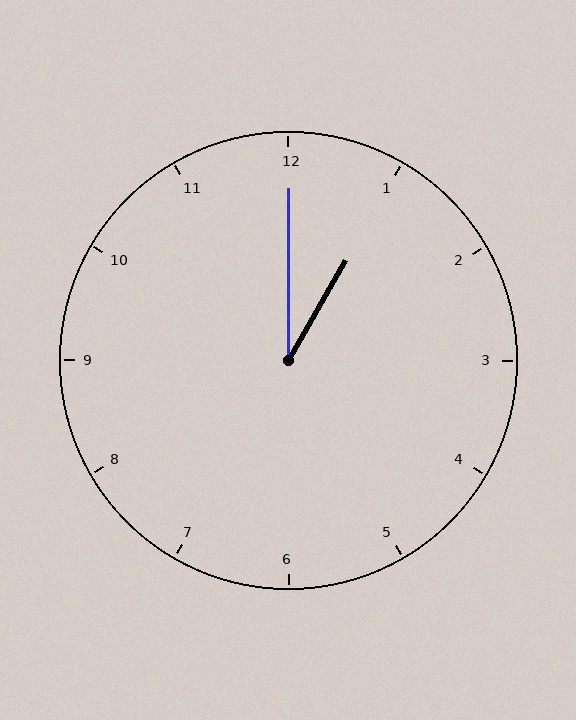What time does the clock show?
1:00.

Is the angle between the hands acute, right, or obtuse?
It is acute.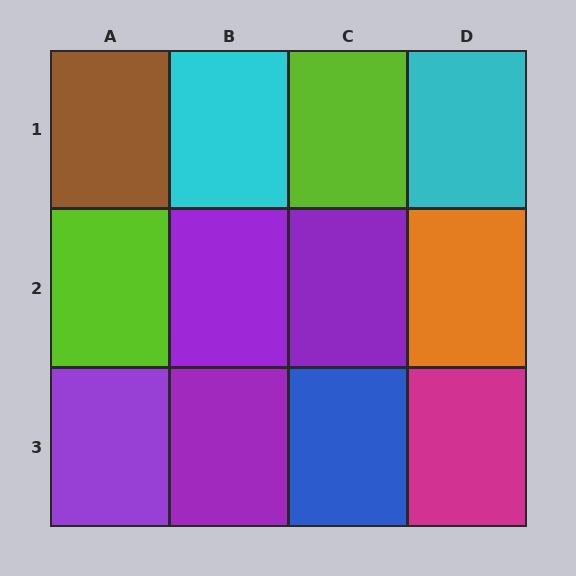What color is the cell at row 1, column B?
Cyan.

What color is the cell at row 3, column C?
Blue.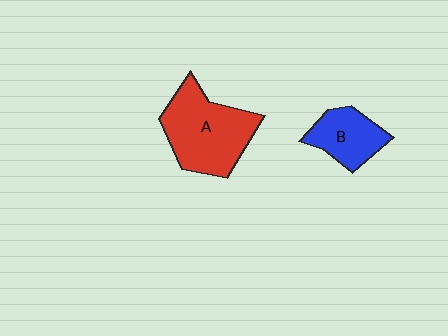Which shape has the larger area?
Shape A (red).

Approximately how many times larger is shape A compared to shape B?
Approximately 1.8 times.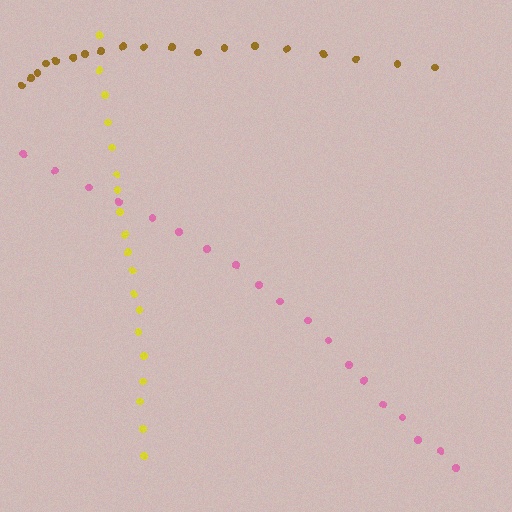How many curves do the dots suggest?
There are 3 distinct paths.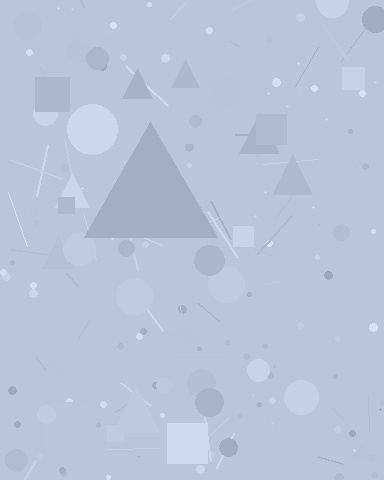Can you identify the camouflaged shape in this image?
The camouflaged shape is a triangle.